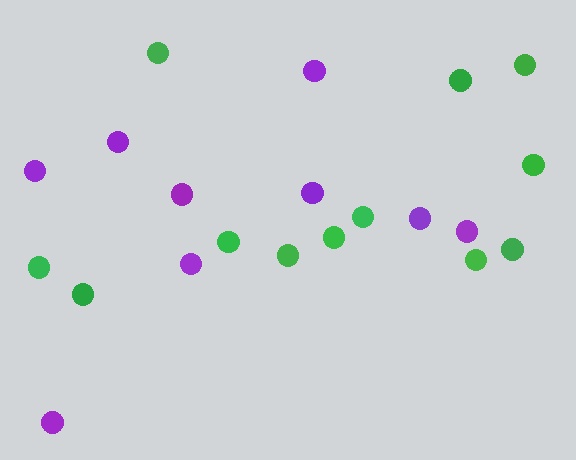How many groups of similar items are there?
There are 2 groups: one group of green circles (12) and one group of purple circles (9).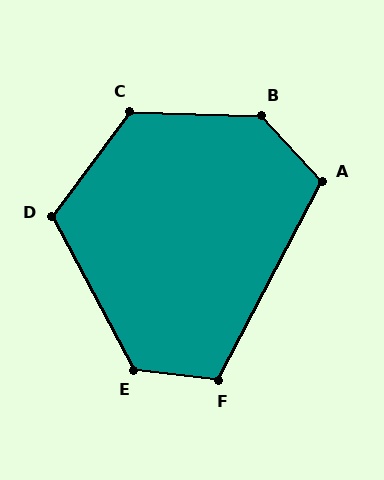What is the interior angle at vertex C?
Approximately 125 degrees (obtuse).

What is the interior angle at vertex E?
Approximately 125 degrees (obtuse).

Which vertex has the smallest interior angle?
A, at approximately 110 degrees.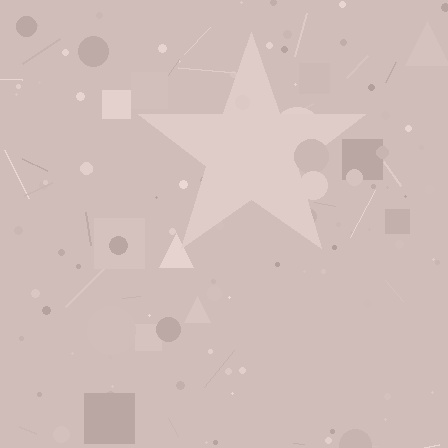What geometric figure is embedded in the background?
A star is embedded in the background.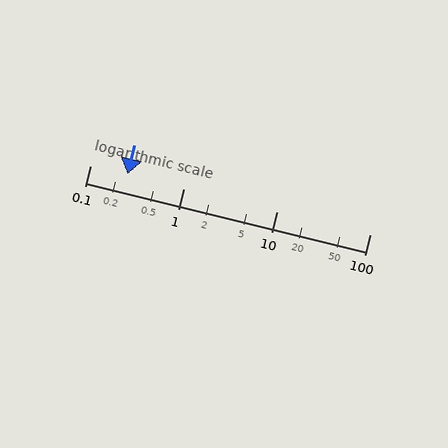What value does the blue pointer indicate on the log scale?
The pointer indicates approximately 0.25.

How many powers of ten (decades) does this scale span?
The scale spans 3 decades, from 0.1 to 100.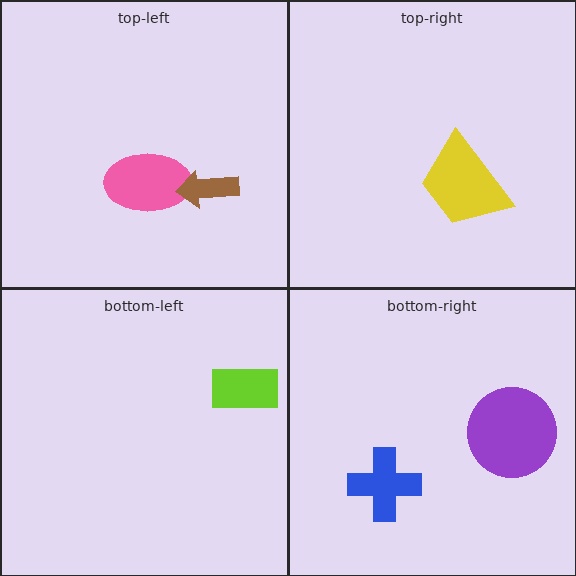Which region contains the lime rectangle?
The bottom-left region.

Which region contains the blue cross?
The bottom-right region.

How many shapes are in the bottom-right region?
2.